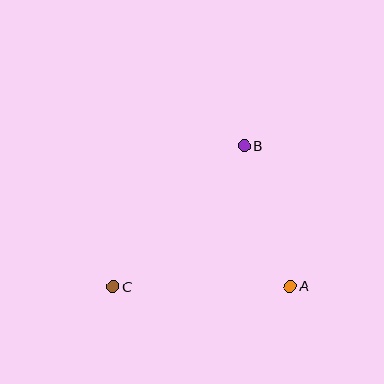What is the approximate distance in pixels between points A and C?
The distance between A and C is approximately 177 pixels.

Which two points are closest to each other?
Points A and B are closest to each other.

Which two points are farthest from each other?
Points B and C are farthest from each other.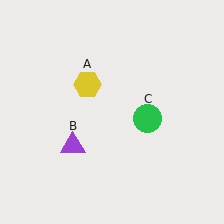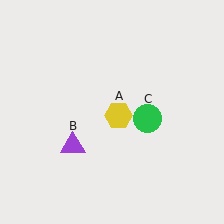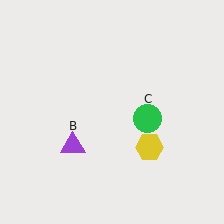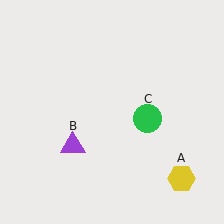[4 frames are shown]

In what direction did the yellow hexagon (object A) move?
The yellow hexagon (object A) moved down and to the right.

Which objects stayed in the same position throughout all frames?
Purple triangle (object B) and green circle (object C) remained stationary.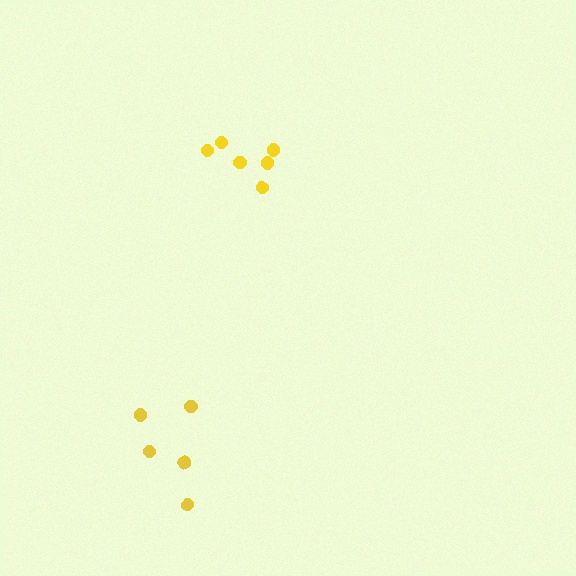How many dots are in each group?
Group 1: 5 dots, Group 2: 6 dots (11 total).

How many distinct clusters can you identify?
There are 2 distinct clusters.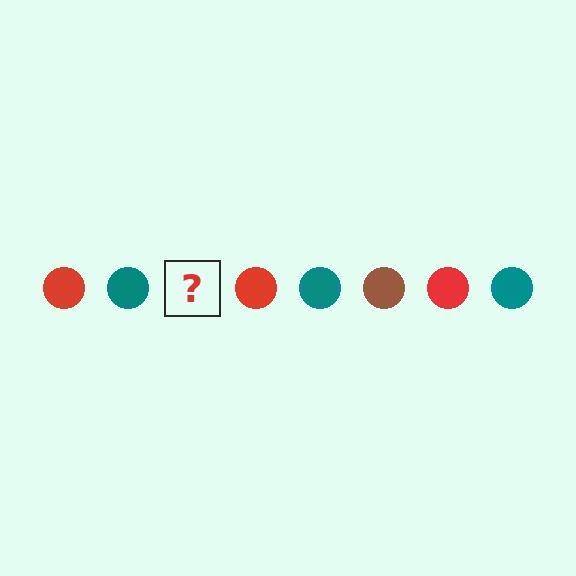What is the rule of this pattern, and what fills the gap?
The rule is that the pattern cycles through red, teal, brown circles. The gap should be filled with a brown circle.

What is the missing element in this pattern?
The missing element is a brown circle.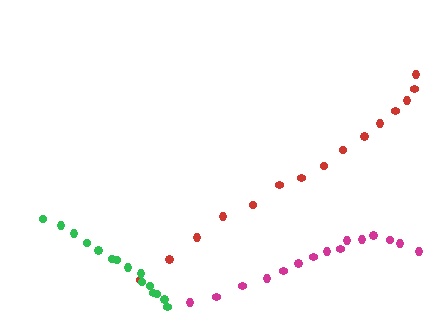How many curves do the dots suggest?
There are 3 distinct paths.